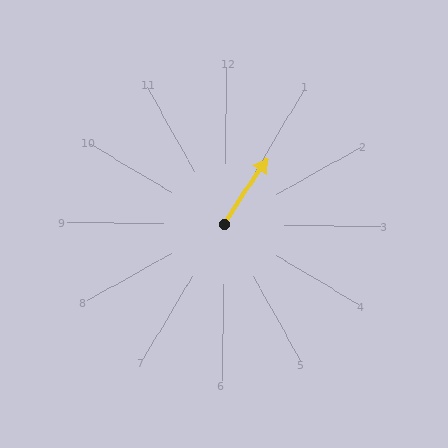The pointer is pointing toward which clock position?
Roughly 1 o'clock.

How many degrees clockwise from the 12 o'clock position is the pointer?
Approximately 32 degrees.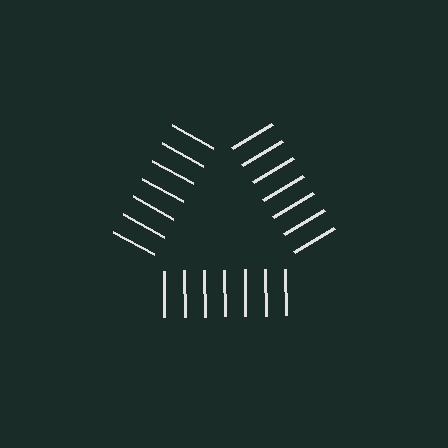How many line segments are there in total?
21 — 7 along each of the 3 edges.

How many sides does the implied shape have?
3 sides — the line-ends trace a triangle.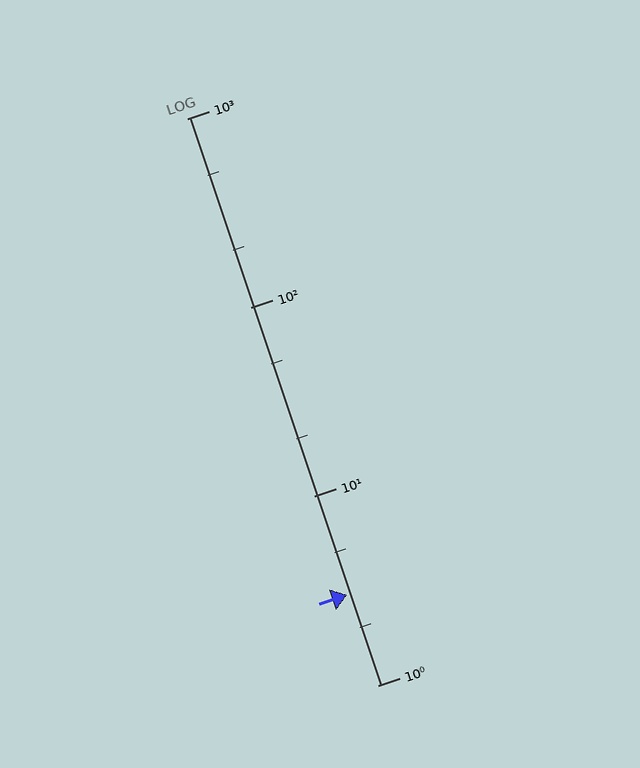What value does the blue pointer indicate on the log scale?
The pointer indicates approximately 3.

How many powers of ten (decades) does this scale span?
The scale spans 3 decades, from 1 to 1000.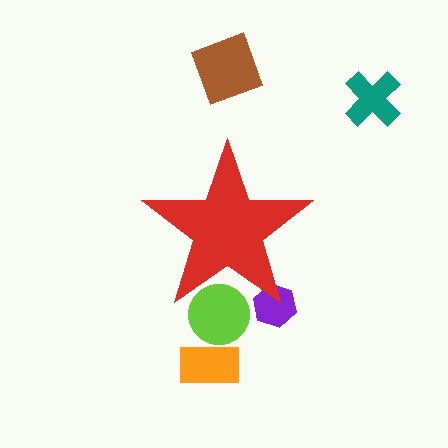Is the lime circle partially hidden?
Yes, the lime circle is partially hidden behind the red star.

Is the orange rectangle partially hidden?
No, the orange rectangle is fully visible.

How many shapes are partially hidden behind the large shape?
2 shapes are partially hidden.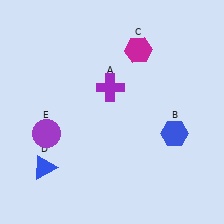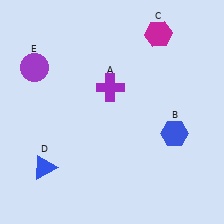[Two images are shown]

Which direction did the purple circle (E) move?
The purple circle (E) moved up.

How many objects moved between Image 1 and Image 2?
2 objects moved between the two images.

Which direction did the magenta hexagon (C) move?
The magenta hexagon (C) moved right.